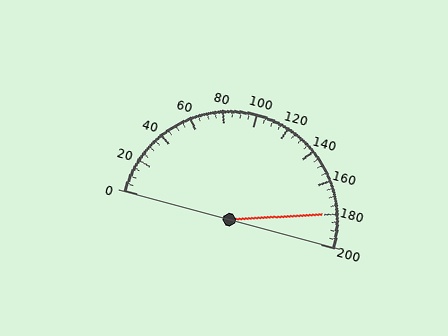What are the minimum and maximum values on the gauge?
The gauge ranges from 0 to 200.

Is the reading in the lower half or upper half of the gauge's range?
The reading is in the upper half of the range (0 to 200).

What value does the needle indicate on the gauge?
The needle indicates approximately 180.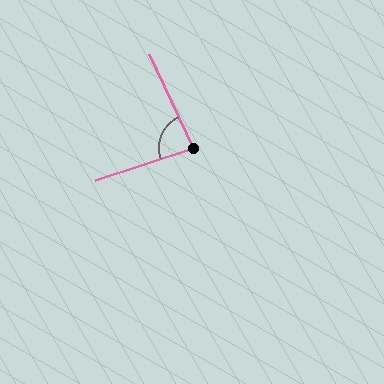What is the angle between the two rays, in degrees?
Approximately 83 degrees.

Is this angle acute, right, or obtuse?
It is acute.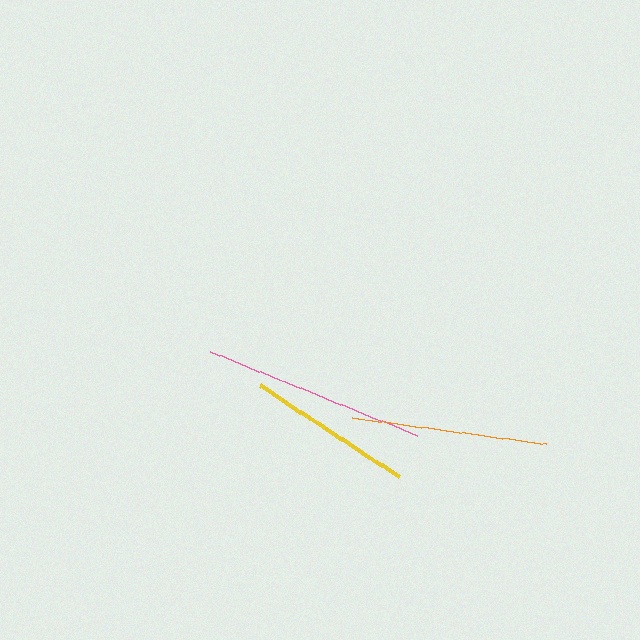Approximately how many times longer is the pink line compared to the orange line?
The pink line is approximately 1.1 times the length of the orange line.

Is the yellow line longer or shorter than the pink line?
The pink line is longer than the yellow line.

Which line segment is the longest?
The pink line is the longest at approximately 224 pixels.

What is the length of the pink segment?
The pink segment is approximately 224 pixels long.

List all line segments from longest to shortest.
From longest to shortest: pink, orange, yellow.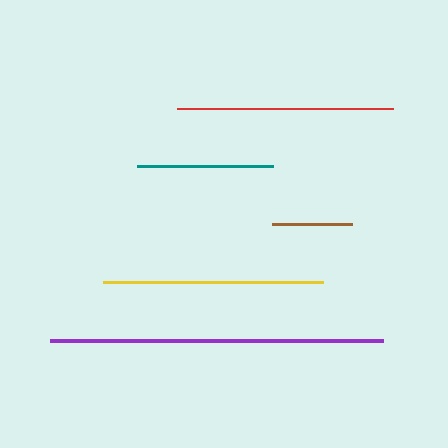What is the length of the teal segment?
The teal segment is approximately 137 pixels long.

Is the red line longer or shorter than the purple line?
The purple line is longer than the red line.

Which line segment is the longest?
The purple line is the longest at approximately 332 pixels.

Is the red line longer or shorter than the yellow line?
The yellow line is longer than the red line.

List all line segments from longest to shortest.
From longest to shortest: purple, yellow, red, teal, brown.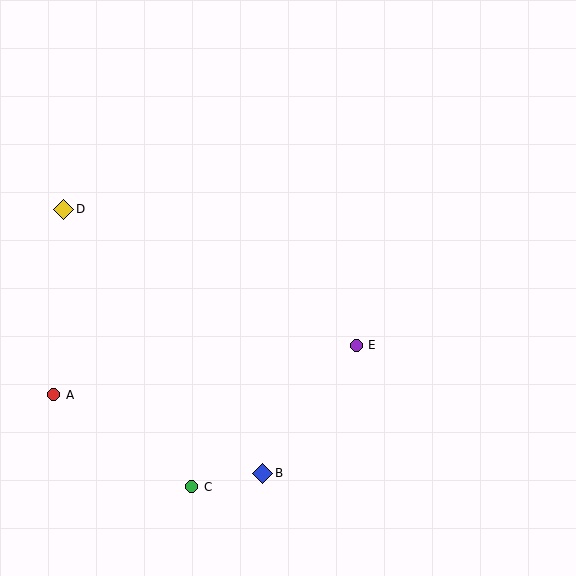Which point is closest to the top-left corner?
Point D is closest to the top-left corner.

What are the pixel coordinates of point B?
Point B is at (263, 473).